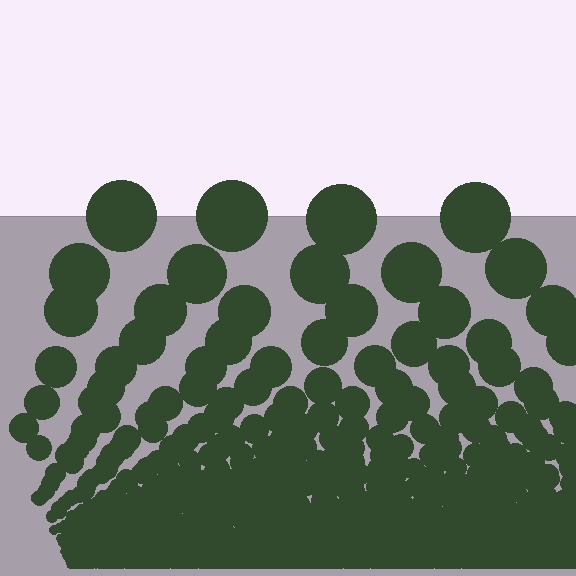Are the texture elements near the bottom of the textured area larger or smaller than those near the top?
Smaller. The gradient is inverted — elements near the bottom are smaller and denser.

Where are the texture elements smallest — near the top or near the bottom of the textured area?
Near the bottom.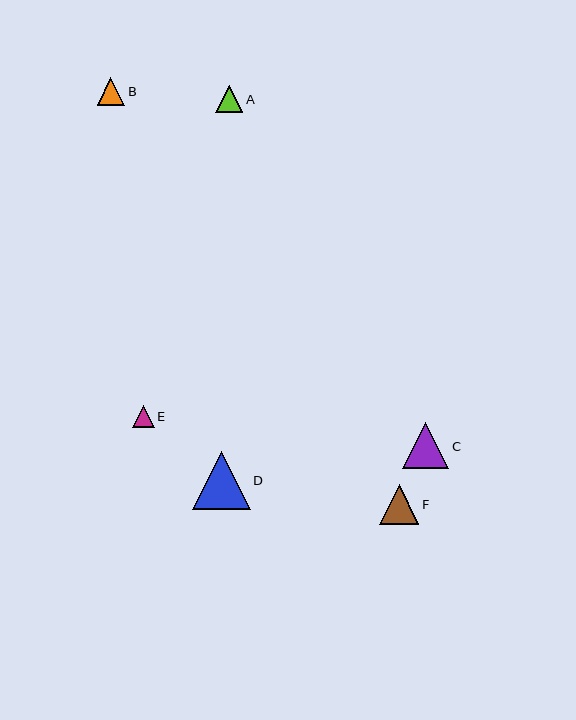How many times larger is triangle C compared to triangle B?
Triangle C is approximately 1.7 times the size of triangle B.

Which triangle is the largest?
Triangle D is the largest with a size of approximately 58 pixels.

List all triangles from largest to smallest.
From largest to smallest: D, C, F, B, A, E.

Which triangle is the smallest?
Triangle E is the smallest with a size of approximately 22 pixels.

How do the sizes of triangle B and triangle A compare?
Triangle B and triangle A are approximately the same size.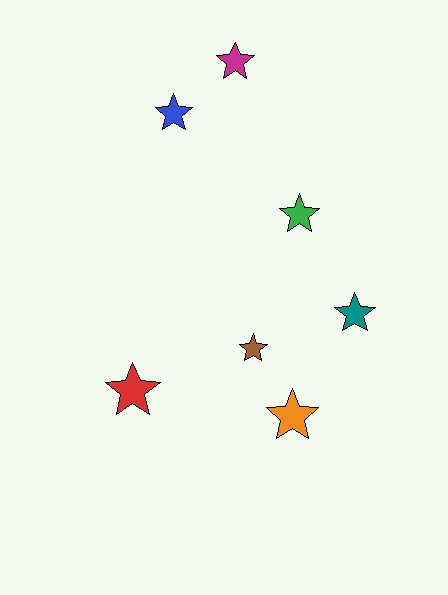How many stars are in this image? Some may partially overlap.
There are 7 stars.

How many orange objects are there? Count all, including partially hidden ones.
There is 1 orange object.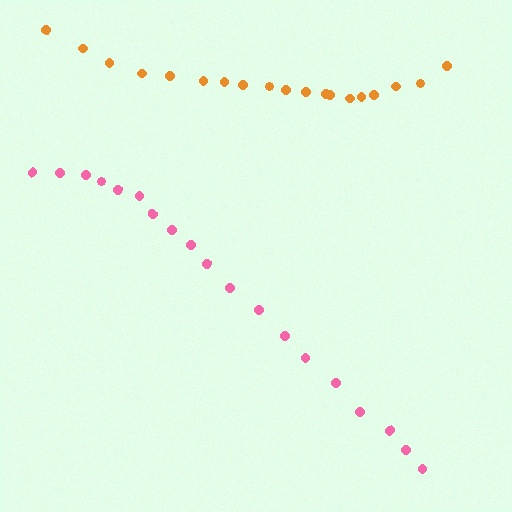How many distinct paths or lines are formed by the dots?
There are 2 distinct paths.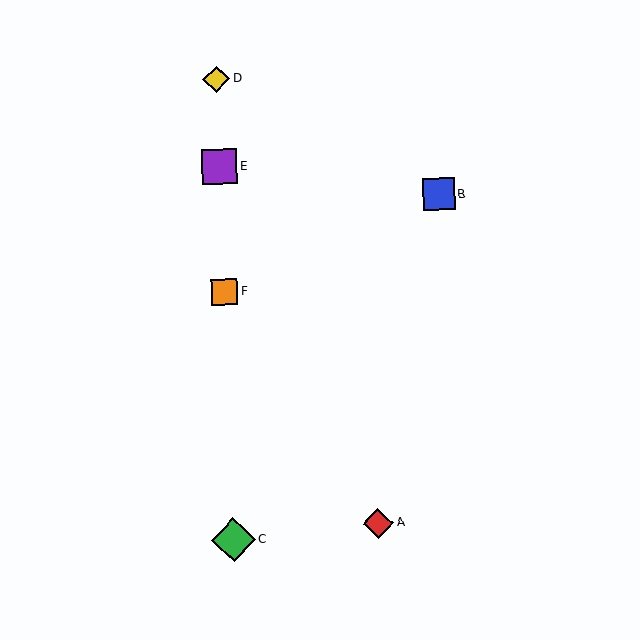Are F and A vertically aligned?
No, F is at x≈224 and A is at x≈378.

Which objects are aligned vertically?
Objects C, D, E, F are aligned vertically.